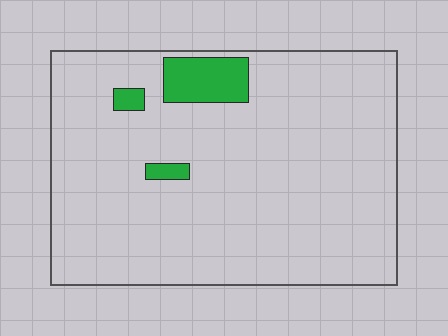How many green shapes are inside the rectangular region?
3.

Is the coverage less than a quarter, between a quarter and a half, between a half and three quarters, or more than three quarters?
Less than a quarter.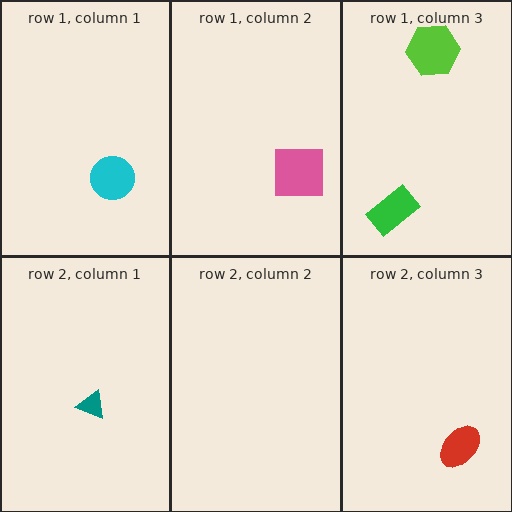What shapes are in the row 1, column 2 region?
The pink square.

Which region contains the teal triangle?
The row 2, column 1 region.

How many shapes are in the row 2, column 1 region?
1.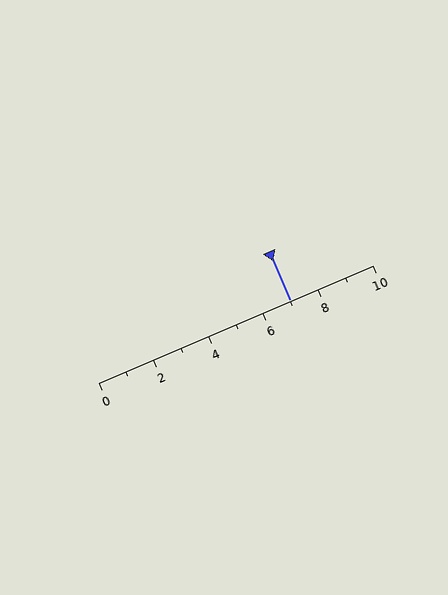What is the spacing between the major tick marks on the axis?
The major ticks are spaced 2 apart.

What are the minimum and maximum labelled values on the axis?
The axis runs from 0 to 10.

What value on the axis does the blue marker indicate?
The marker indicates approximately 7.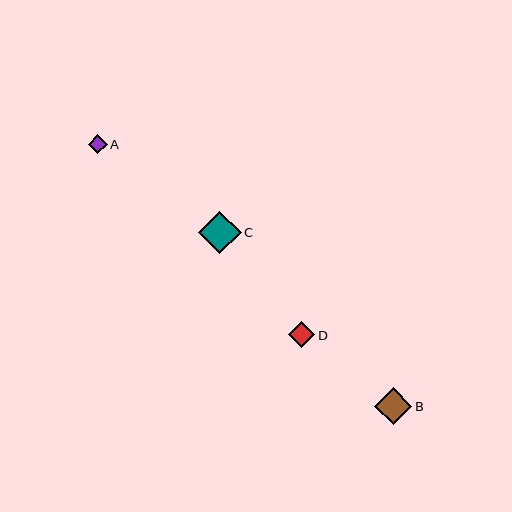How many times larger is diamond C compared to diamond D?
Diamond C is approximately 1.6 times the size of diamond D.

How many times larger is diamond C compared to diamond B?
Diamond C is approximately 1.1 times the size of diamond B.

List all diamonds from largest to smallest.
From largest to smallest: C, B, D, A.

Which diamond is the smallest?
Diamond A is the smallest with a size of approximately 19 pixels.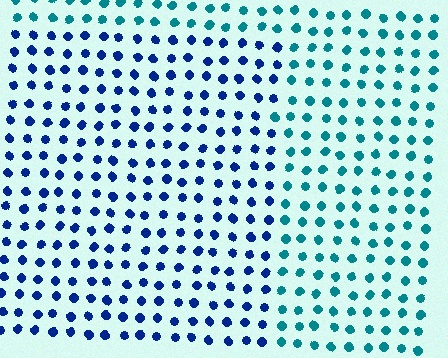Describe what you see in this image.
The image is filled with small teal elements in a uniform arrangement. A rectangle-shaped region is visible where the elements are tinted to a slightly different hue, forming a subtle color boundary.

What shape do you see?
I see a rectangle.